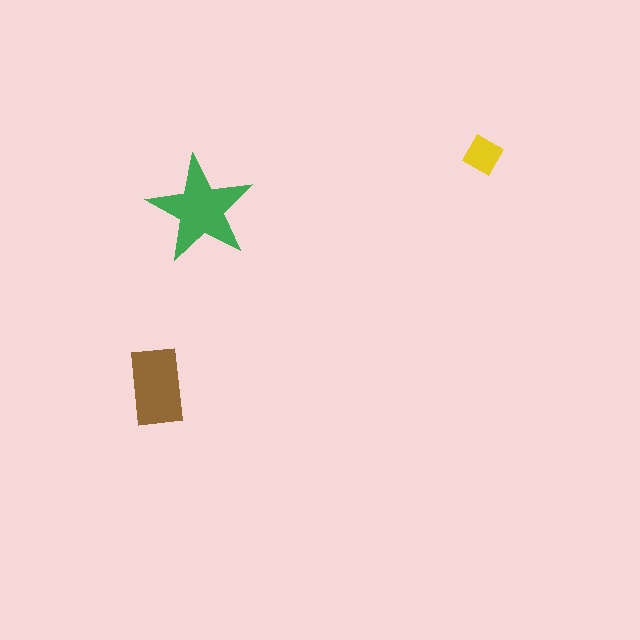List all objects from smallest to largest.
The yellow diamond, the brown rectangle, the green star.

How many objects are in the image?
There are 3 objects in the image.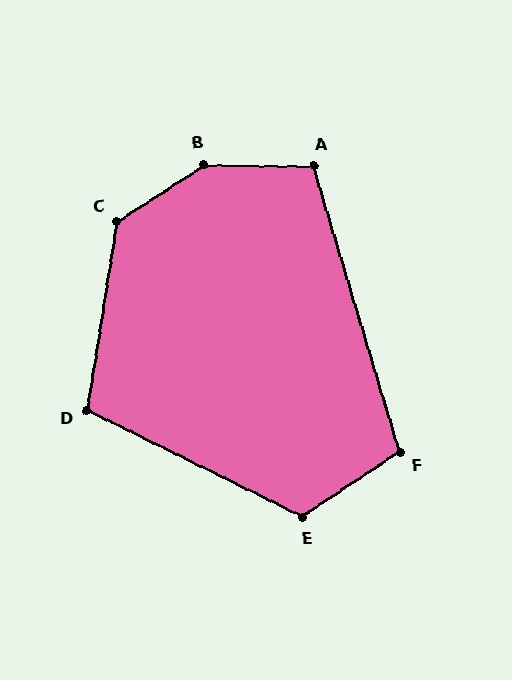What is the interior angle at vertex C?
Approximately 132 degrees (obtuse).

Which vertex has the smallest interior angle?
F, at approximately 106 degrees.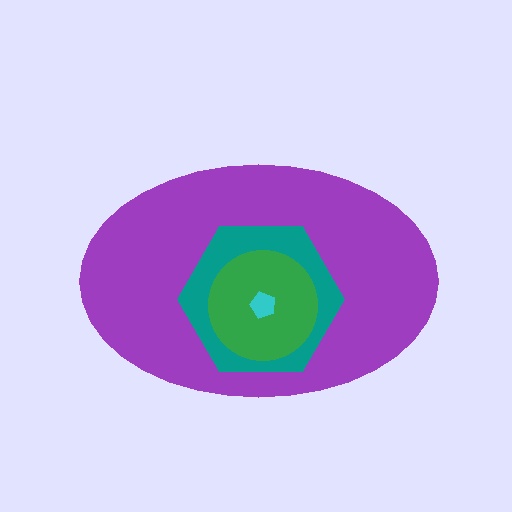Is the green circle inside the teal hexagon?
Yes.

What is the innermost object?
The cyan pentagon.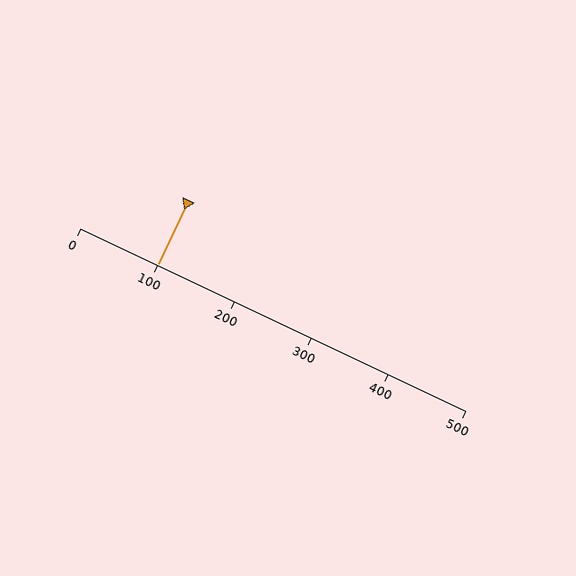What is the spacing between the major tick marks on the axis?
The major ticks are spaced 100 apart.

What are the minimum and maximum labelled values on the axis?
The axis runs from 0 to 500.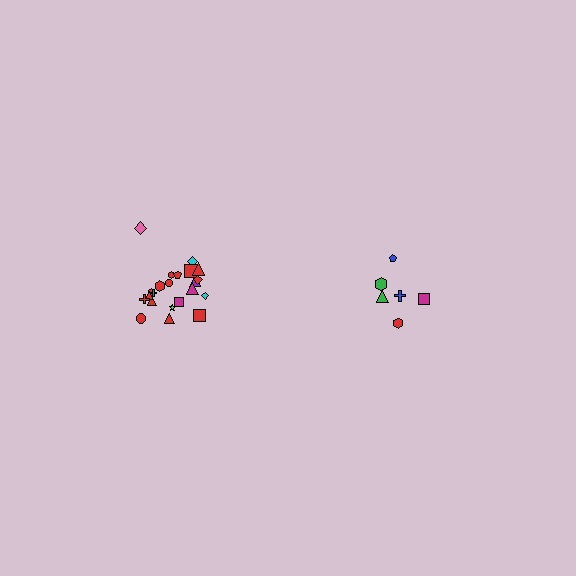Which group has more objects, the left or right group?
The left group.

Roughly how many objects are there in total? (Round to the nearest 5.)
Roughly 30 objects in total.